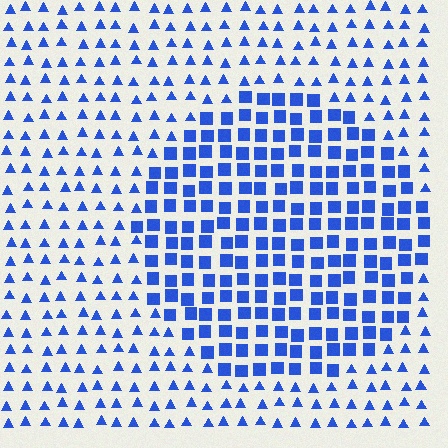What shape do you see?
I see a circle.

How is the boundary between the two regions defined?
The boundary is defined by a change in element shape: squares inside vs. triangles outside. All elements share the same color and spacing.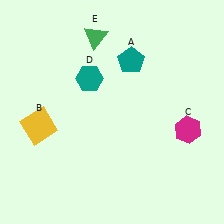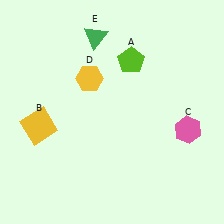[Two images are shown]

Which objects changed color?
A changed from teal to lime. C changed from magenta to pink. D changed from teal to yellow.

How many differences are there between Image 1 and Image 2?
There are 3 differences between the two images.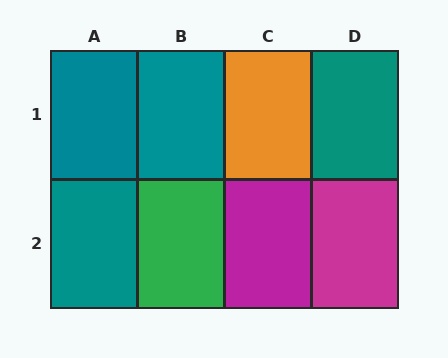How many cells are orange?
1 cell is orange.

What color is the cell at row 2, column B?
Green.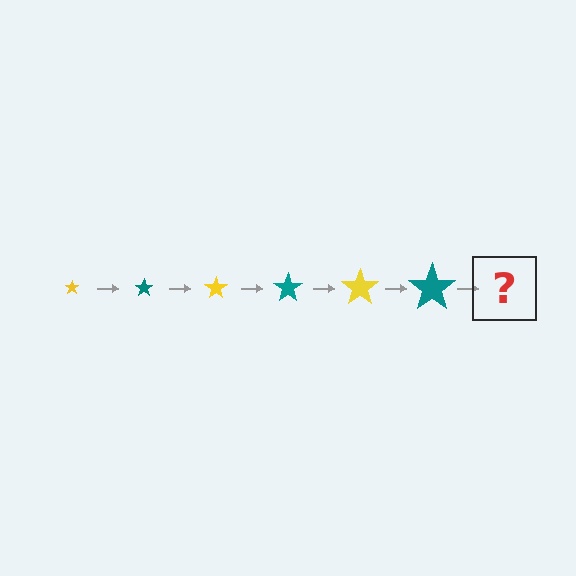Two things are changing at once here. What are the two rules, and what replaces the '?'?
The two rules are that the star grows larger each step and the color cycles through yellow and teal. The '?' should be a yellow star, larger than the previous one.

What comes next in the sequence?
The next element should be a yellow star, larger than the previous one.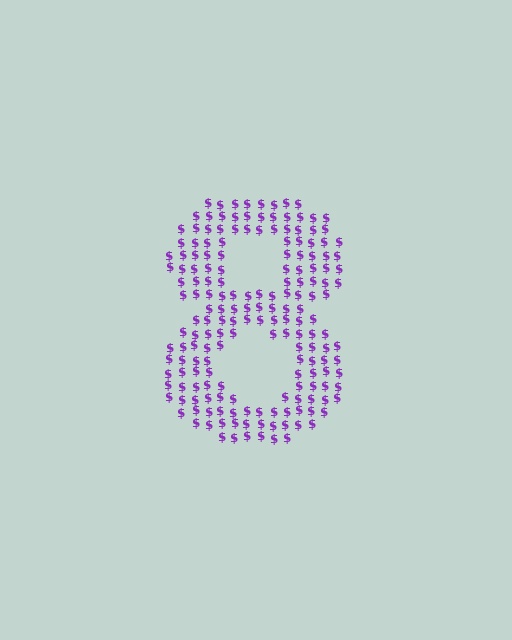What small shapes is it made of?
It is made of small dollar signs.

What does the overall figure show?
The overall figure shows the digit 8.